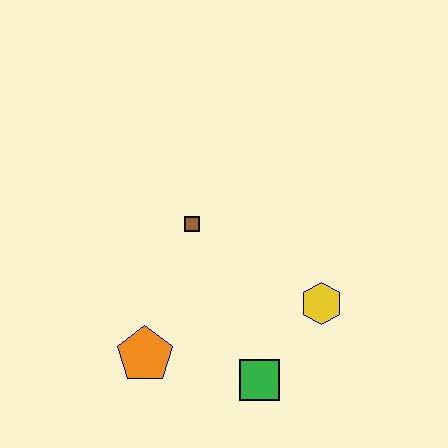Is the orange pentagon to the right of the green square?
No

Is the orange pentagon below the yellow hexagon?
Yes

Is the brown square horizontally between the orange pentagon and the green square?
Yes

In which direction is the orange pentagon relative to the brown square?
The orange pentagon is below the brown square.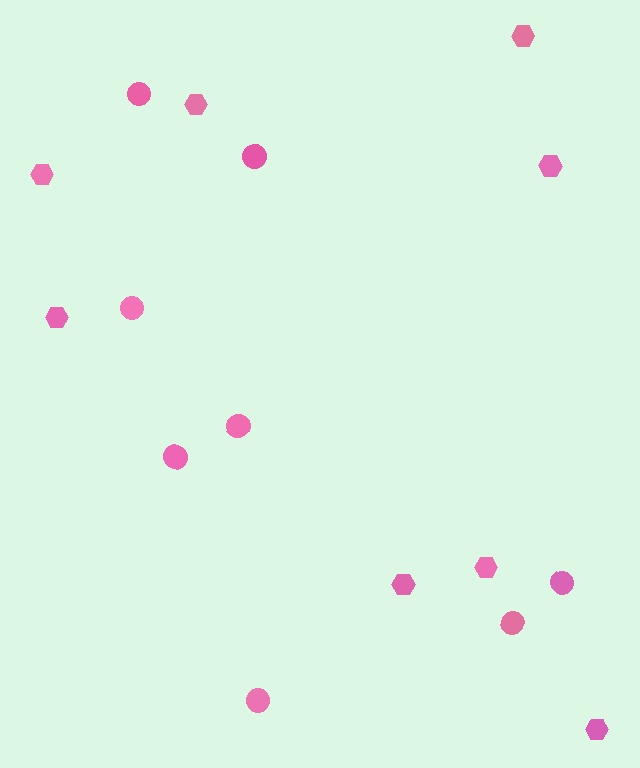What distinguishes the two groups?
There are 2 groups: one group of circles (8) and one group of hexagons (8).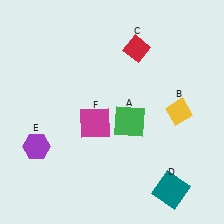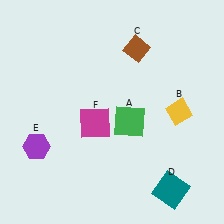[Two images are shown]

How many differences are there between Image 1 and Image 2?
There is 1 difference between the two images.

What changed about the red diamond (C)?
In Image 1, C is red. In Image 2, it changed to brown.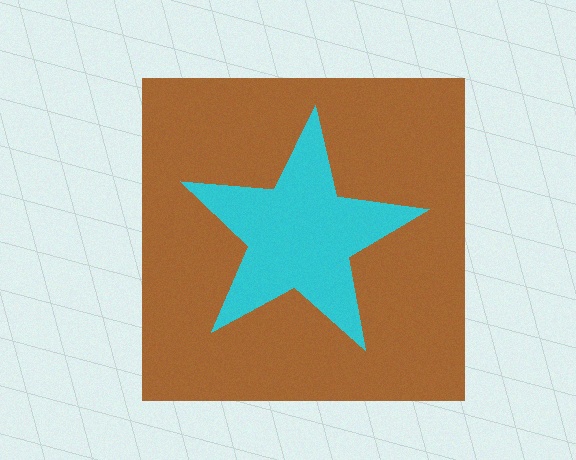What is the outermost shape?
The brown square.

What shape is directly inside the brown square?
The cyan star.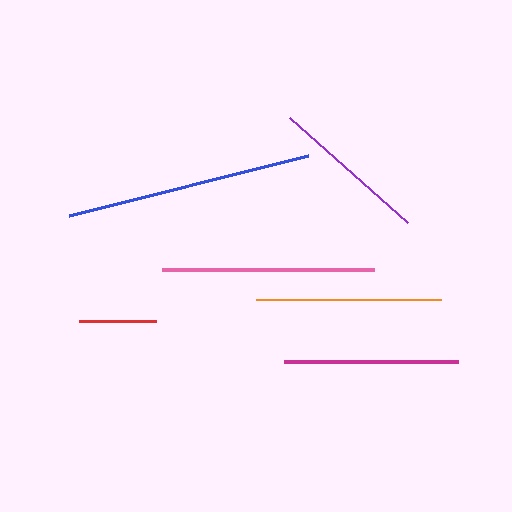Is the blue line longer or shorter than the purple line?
The blue line is longer than the purple line.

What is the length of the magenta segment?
The magenta segment is approximately 174 pixels long.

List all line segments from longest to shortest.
From longest to shortest: blue, pink, orange, magenta, purple, red.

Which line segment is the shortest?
The red line is the shortest at approximately 76 pixels.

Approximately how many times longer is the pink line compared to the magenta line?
The pink line is approximately 1.2 times the length of the magenta line.